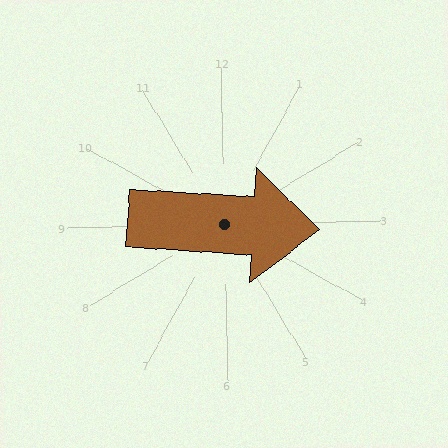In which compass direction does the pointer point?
East.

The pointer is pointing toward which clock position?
Roughly 3 o'clock.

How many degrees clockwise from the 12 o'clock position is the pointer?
Approximately 95 degrees.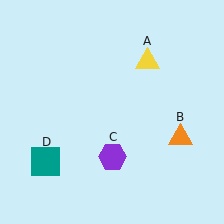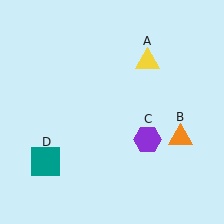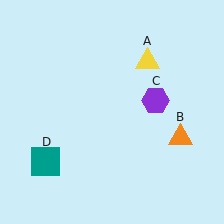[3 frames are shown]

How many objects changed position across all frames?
1 object changed position: purple hexagon (object C).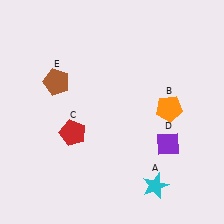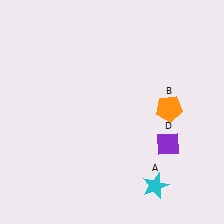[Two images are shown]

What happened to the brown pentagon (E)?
The brown pentagon (E) was removed in Image 2. It was in the top-left area of Image 1.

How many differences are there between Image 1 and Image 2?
There are 2 differences between the two images.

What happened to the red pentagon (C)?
The red pentagon (C) was removed in Image 2. It was in the bottom-left area of Image 1.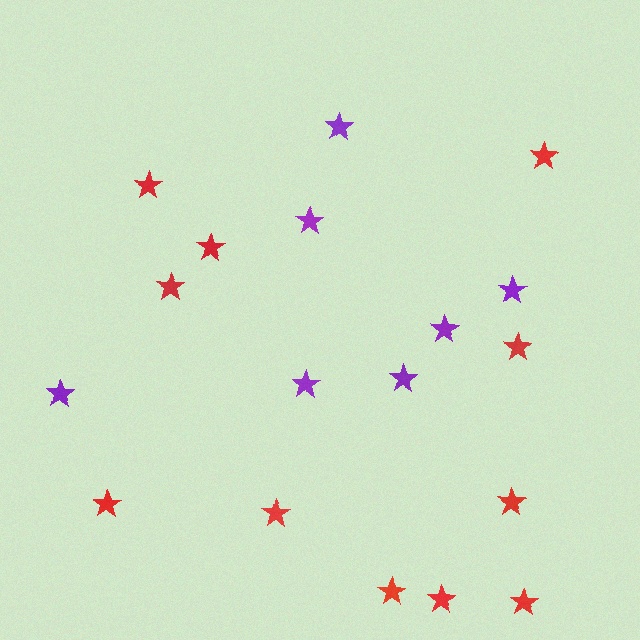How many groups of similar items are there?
There are 2 groups: one group of purple stars (7) and one group of red stars (11).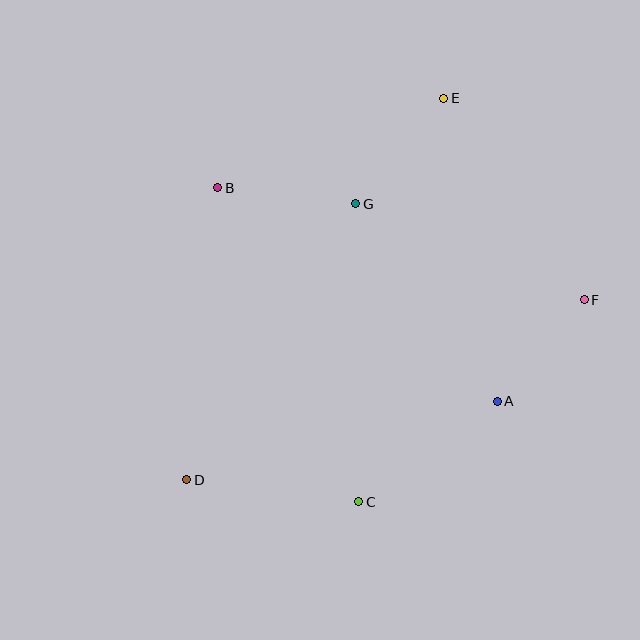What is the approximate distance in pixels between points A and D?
The distance between A and D is approximately 320 pixels.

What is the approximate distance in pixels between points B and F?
The distance between B and F is approximately 383 pixels.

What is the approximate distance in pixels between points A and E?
The distance between A and E is approximately 308 pixels.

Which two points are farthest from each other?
Points D and E are farthest from each other.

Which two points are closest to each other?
Points A and F are closest to each other.